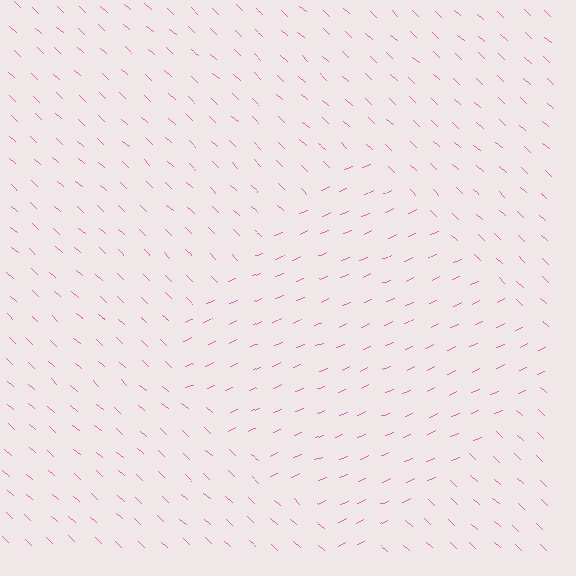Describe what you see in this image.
The image is filled with small pink line segments. A diamond region in the image has lines oriented differently from the surrounding lines, creating a visible texture boundary.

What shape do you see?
I see a diamond.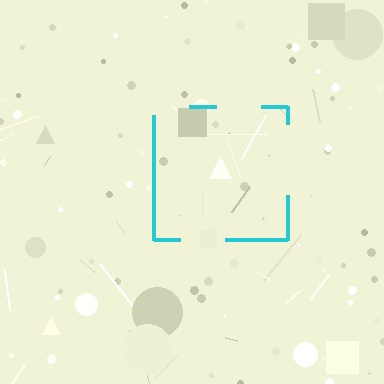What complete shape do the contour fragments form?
The contour fragments form a square.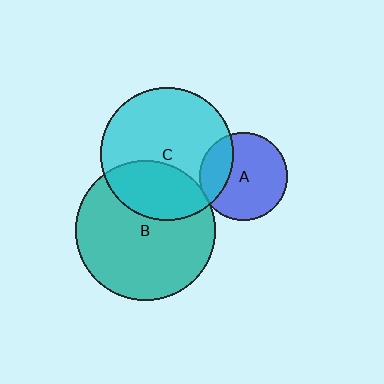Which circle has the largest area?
Circle B (teal).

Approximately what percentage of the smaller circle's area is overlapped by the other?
Approximately 5%.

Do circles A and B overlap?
Yes.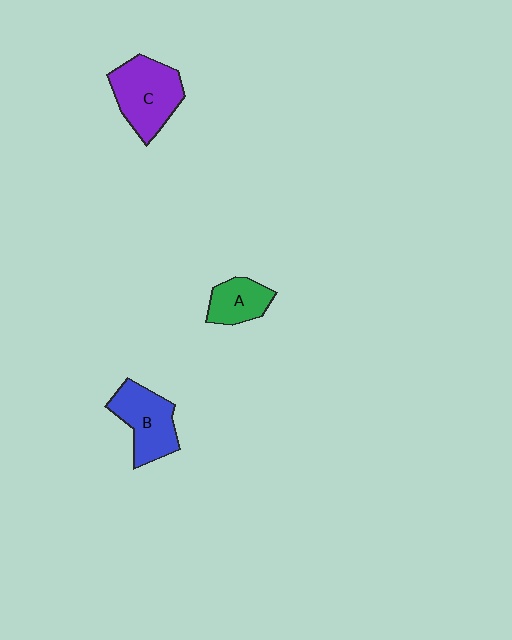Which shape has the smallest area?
Shape A (green).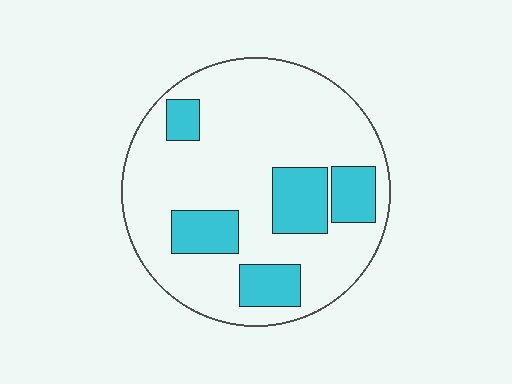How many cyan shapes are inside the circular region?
5.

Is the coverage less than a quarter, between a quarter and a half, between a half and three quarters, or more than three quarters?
Less than a quarter.